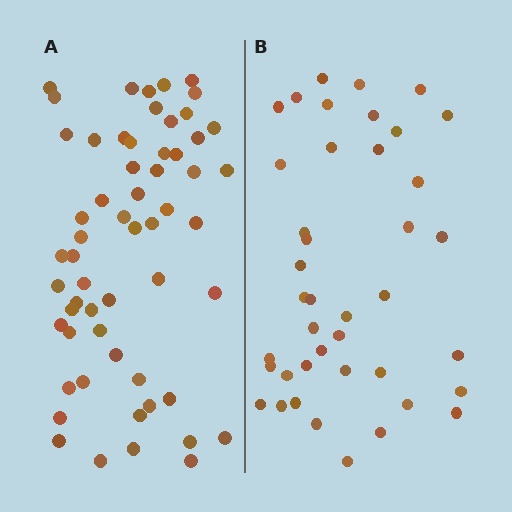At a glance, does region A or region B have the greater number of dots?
Region A (the left region) has more dots.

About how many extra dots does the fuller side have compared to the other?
Region A has approximately 15 more dots than region B.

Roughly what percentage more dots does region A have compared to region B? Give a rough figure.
About 40% more.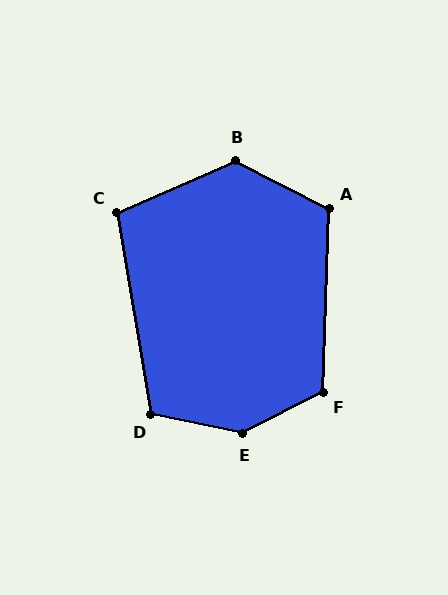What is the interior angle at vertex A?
Approximately 115 degrees (obtuse).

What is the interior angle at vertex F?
Approximately 119 degrees (obtuse).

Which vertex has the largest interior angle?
E, at approximately 141 degrees.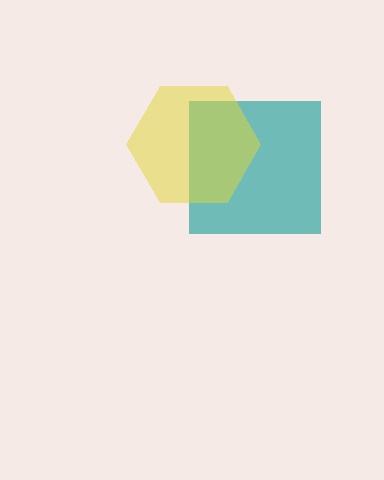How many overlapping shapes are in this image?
There are 2 overlapping shapes in the image.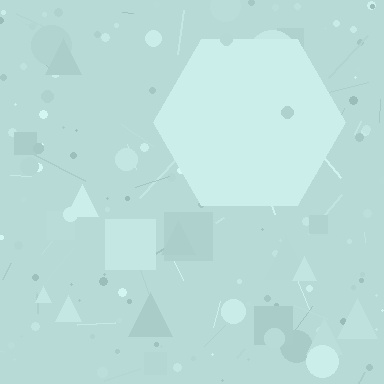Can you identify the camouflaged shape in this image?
The camouflaged shape is a hexagon.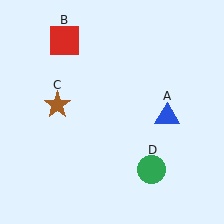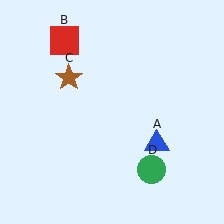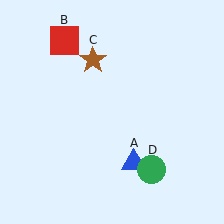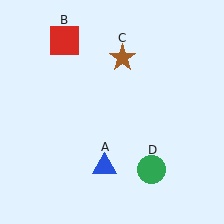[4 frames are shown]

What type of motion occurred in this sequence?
The blue triangle (object A), brown star (object C) rotated clockwise around the center of the scene.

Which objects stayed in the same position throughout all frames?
Red square (object B) and green circle (object D) remained stationary.